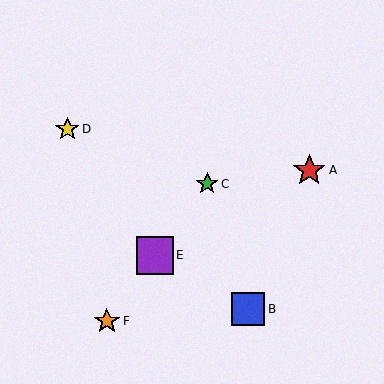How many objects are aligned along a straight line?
3 objects (C, E, F) are aligned along a straight line.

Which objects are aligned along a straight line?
Objects C, E, F are aligned along a straight line.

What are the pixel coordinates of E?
Object E is at (155, 255).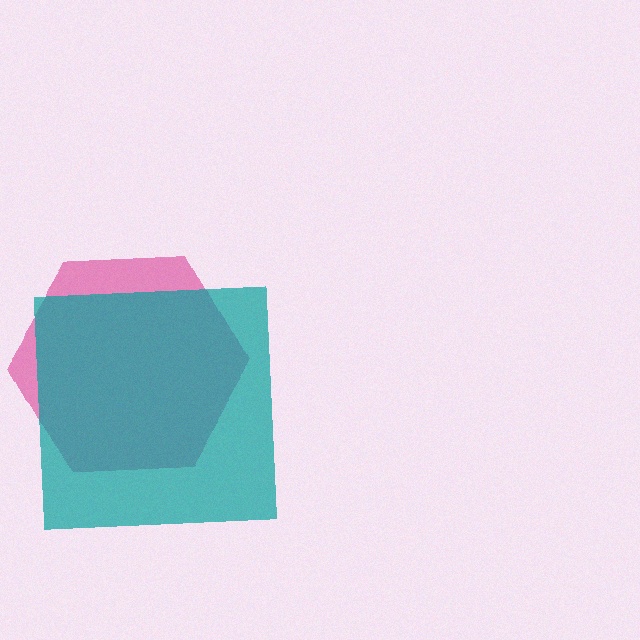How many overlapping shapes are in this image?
There are 2 overlapping shapes in the image.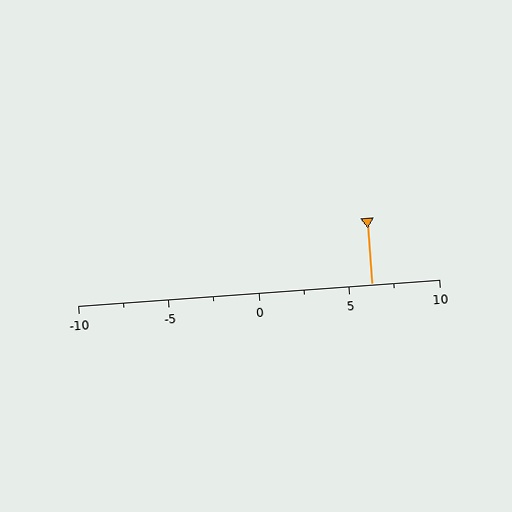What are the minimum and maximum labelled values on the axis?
The axis runs from -10 to 10.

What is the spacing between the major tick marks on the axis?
The major ticks are spaced 5 apart.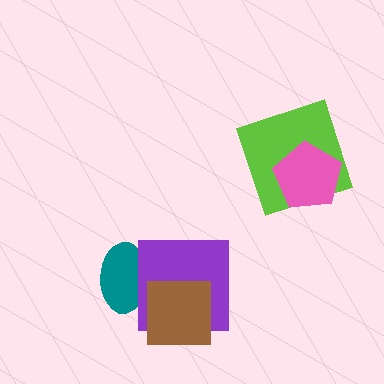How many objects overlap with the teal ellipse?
1 object overlaps with the teal ellipse.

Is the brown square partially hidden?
No, no other shape covers it.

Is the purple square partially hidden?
Yes, it is partially covered by another shape.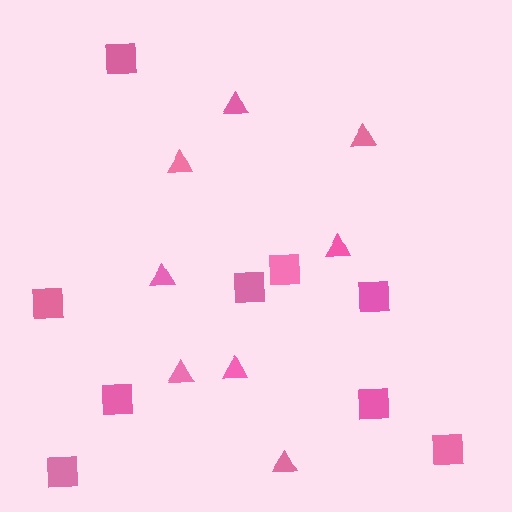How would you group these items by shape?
There are 2 groups: one group of squares (9) and one group of triangles (8).